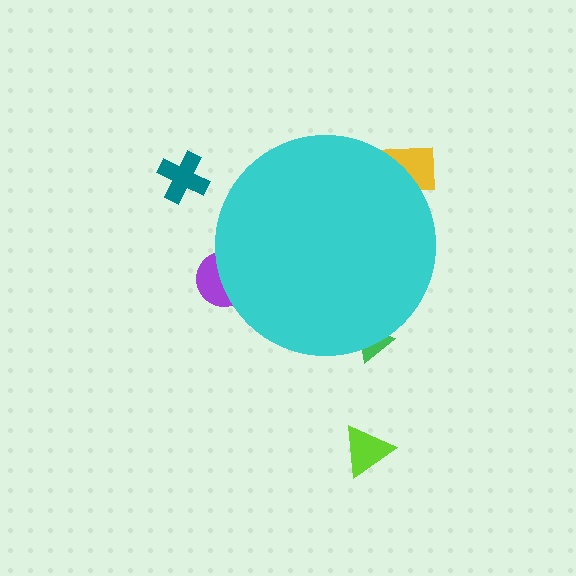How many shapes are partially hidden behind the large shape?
3 shapes are partially hidden.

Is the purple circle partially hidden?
Yes, the purple circle is partially hidden behind the cyan circle.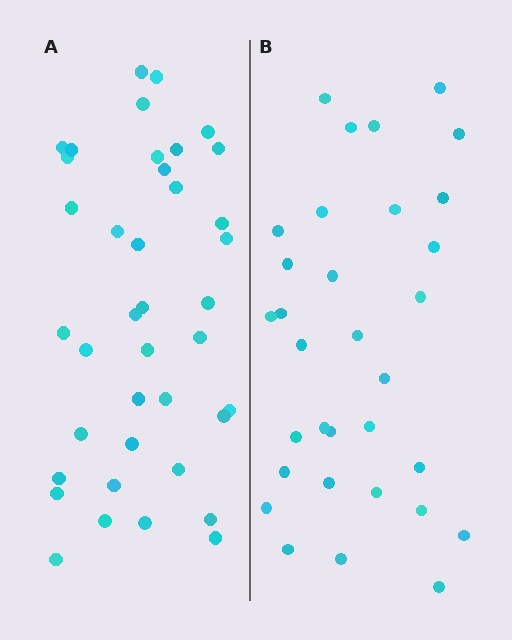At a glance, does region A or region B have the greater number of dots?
Region A (the left region) has more dots.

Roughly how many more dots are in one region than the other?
Region A has roughly 8 or so more dots than region B.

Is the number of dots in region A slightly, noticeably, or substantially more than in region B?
Region A has only slightly more — the two regions are fairly close. The ratio is roughly 1.2 to 1.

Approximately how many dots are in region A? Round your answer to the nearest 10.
About 40 dots. (The exact count is 39, which rounds to 40.)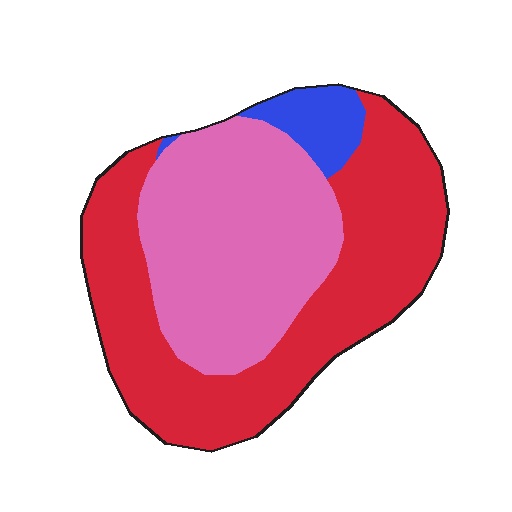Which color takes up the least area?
Blue, at roughly 5%.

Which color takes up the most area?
Red, at roughly 50%.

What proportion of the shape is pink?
Pink covers about 40% of the shape.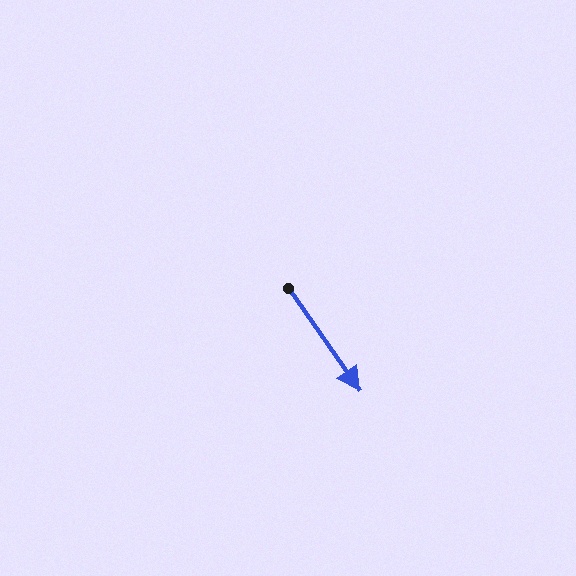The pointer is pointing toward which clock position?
Roughly 5 o'clock.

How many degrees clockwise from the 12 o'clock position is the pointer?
Approximately 145 degrees.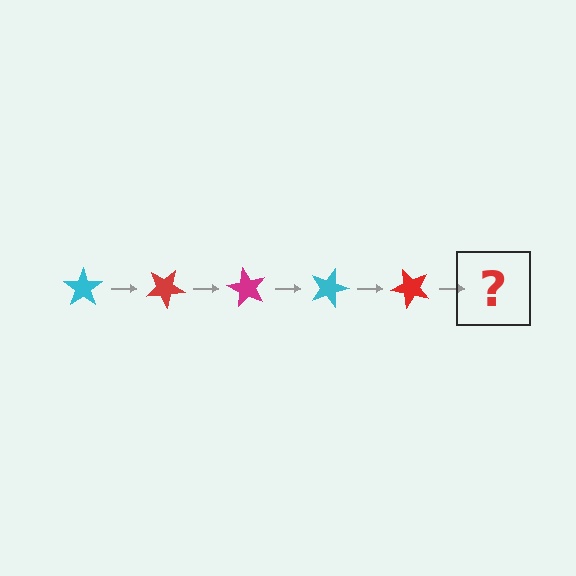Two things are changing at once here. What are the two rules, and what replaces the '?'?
The two rules are that it rotates 30 degrees each step and the color cycles through cyan, red, and magenta. The '?' should be a magenta star, rotated 150 degrees from the start.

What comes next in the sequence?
The next element should be a magenta star, rotated 150 degrees from the start.